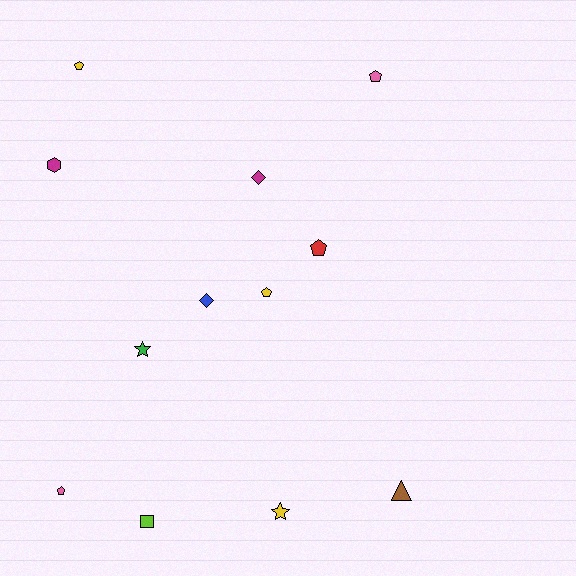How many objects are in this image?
There are 12 objects.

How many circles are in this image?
There are no circles.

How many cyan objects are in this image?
There are no cyan objects.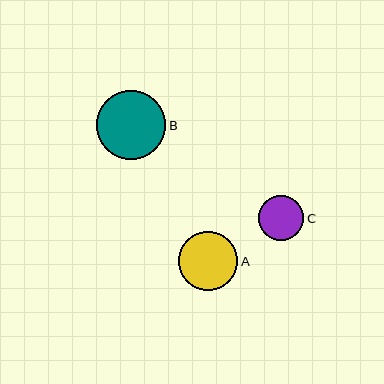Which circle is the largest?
Circle B is the largest with a size of approximately 69 pixels.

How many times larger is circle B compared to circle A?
Circle B is approximately 1.2 times the size of circle A.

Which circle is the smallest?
Circle C is the smallest with a size of approximately 45 pixels.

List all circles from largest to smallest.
From largest to smallest: B, A, C.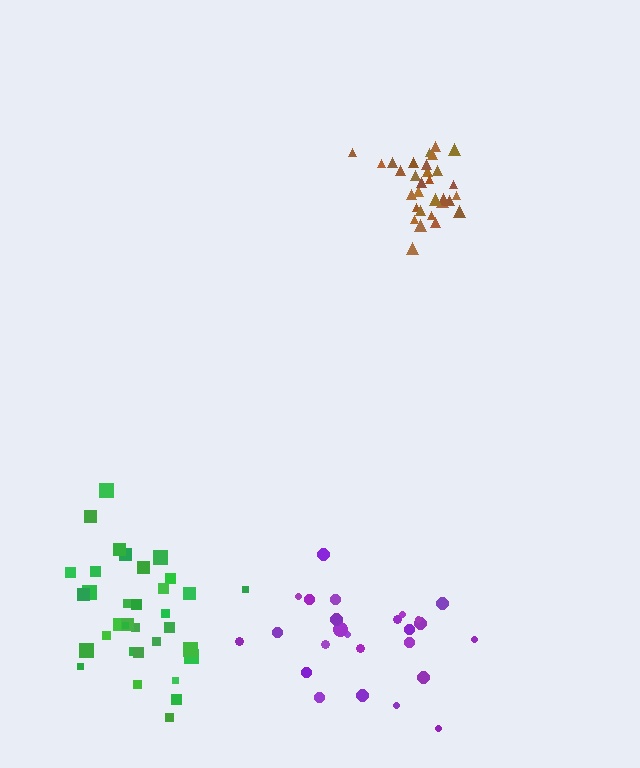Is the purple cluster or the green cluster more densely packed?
Green.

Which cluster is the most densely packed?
Brown.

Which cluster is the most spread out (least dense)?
Purple.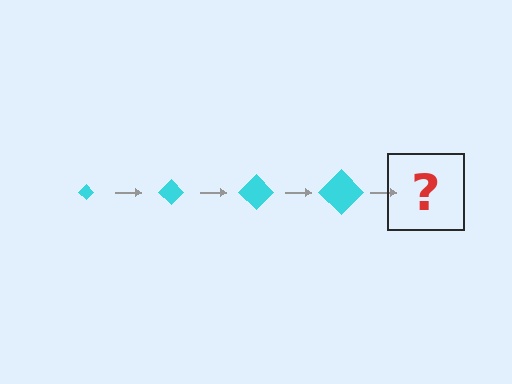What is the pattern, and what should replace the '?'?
The pattern is that the diamond gets progressively larger each step. The '?' should be a cyan diamond, larger than the previous one.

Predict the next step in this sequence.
The next step is a cyan diamond, larger than the previous one.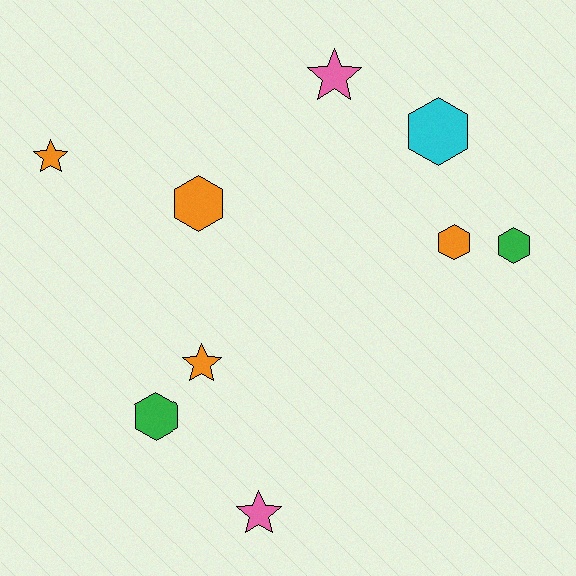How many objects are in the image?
There are 9 objects.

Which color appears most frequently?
Orange, with 4 objects.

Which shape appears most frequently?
Hexagon, with 5 objects.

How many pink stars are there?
There are 2 pink stars.